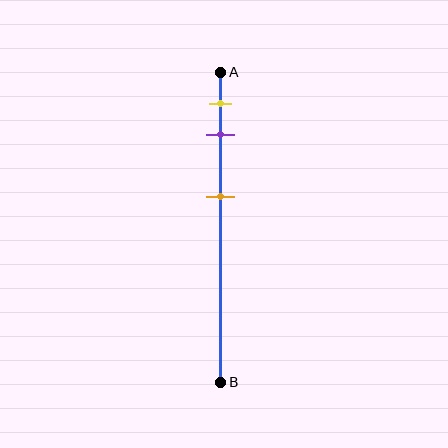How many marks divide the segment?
There are 3 marks dividing the segment.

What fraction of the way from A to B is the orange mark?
The orange mark is approximately 40% (0.4) of the way from A to B.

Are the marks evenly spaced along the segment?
No, the marks are not evenly spaced.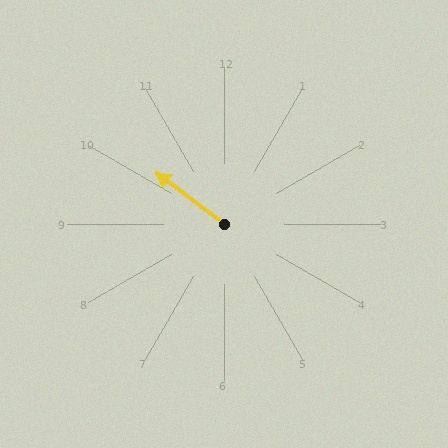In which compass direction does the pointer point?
Northwest.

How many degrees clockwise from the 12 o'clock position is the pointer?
Approximately 307 degrees.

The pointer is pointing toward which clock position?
Roughly 10 o'clock.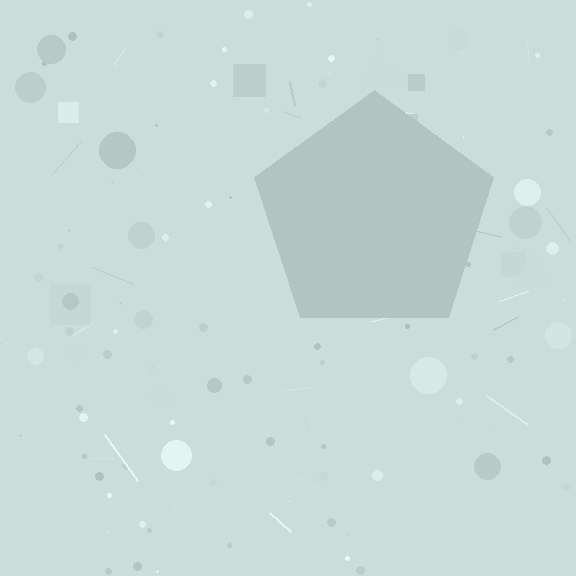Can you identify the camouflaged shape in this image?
The camouflaged shape is a pentagon.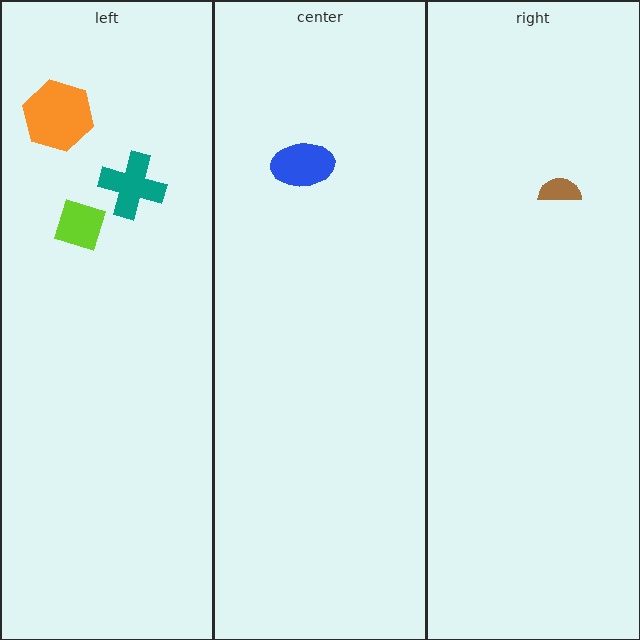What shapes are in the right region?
The brown semicircle.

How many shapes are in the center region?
1.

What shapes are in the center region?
The blue ellipse.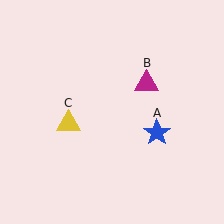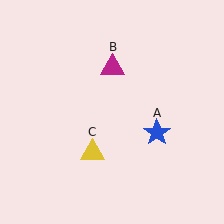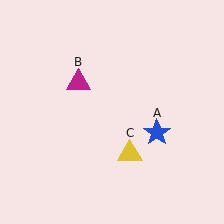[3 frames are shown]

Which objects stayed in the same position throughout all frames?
Blue star (object A) remained stationary.